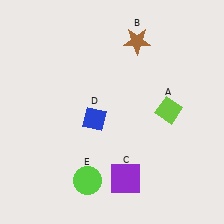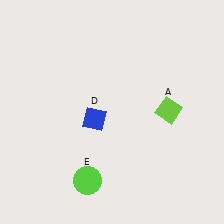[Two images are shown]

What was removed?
The brown star (B), the purple square (C) were removed in Image 2.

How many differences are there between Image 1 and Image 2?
There are 2 differences between the two images.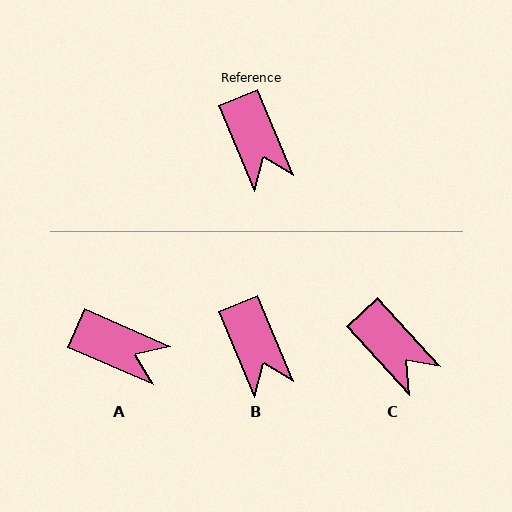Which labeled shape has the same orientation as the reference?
B.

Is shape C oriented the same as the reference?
No, it is off by about 20 degrees.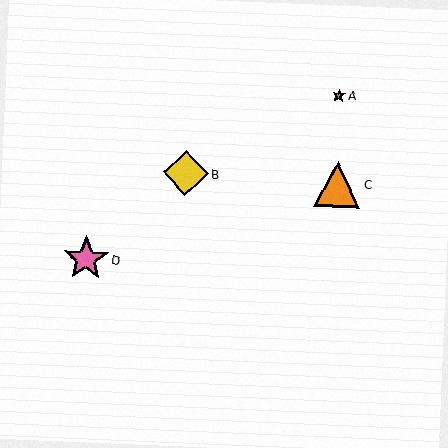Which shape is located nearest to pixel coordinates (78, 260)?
The pink star (labeled D) at (86, 259) is nearest to that location.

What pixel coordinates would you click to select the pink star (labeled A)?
Click at (339, 96) to select the pink star A.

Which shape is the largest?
The orange triangle (labeled C) is the largest.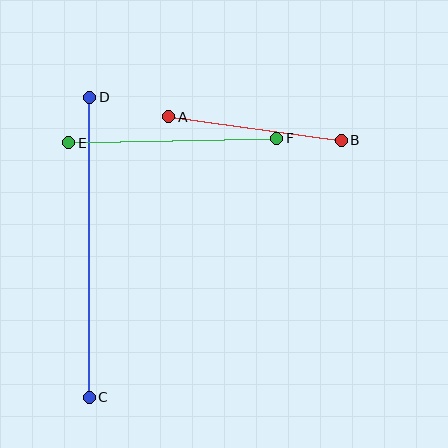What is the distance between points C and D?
The distance is approximately 300 pixels.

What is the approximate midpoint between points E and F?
The midpoint is at approximately (173, 140) pixels.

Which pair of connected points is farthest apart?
Points C and D are farthest apart.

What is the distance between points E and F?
The distance is approximately 208 pixels.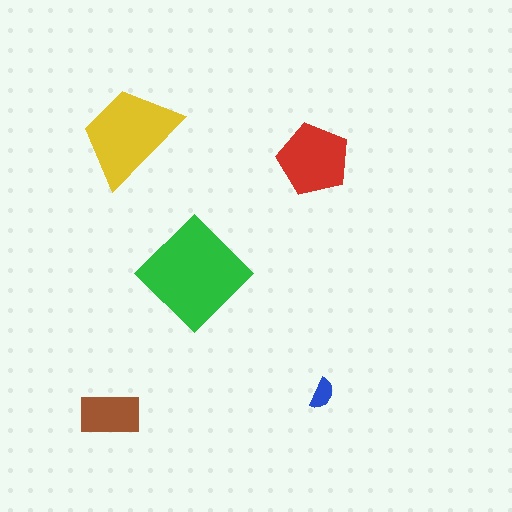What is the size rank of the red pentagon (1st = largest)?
3rd.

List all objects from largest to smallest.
The green diamond, the yellow trapezoid, the red pentagon, the brown rectangle, the blue semicircle.